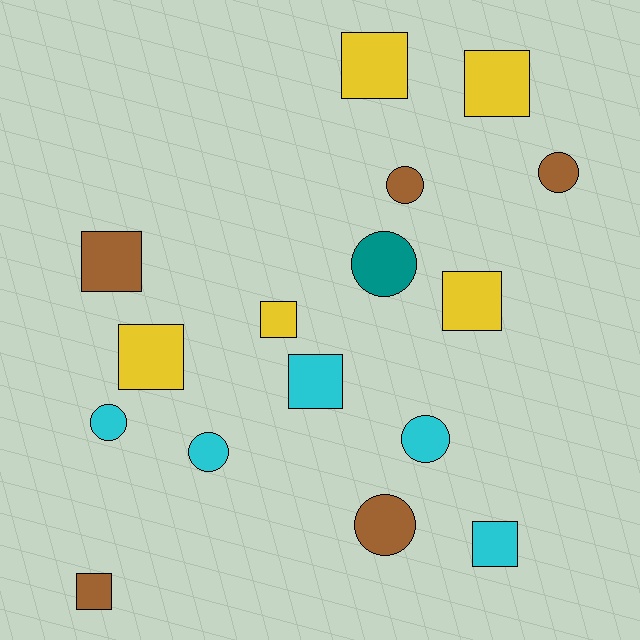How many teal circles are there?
There is 1 teal circle.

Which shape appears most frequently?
Square, with 9 objects.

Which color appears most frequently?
Yellow, with 5 objects.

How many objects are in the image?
There are 16 objects.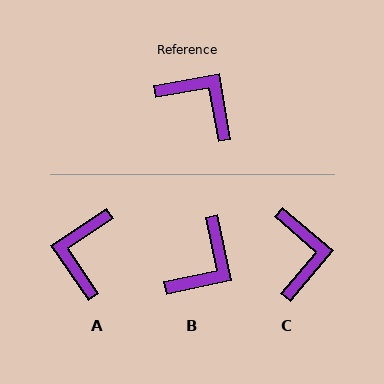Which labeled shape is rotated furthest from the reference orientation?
A, about 114 degrees away.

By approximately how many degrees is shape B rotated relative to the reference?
Approximately 88 degrees clockwise.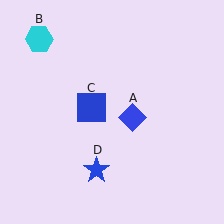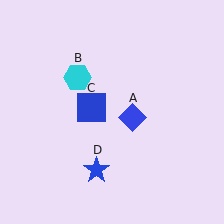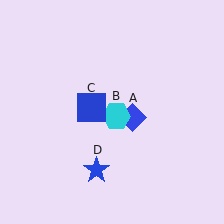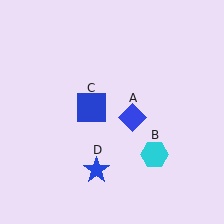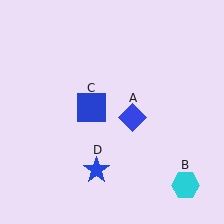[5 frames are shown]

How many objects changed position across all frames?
1 object changed position: cyan hexagon (object B).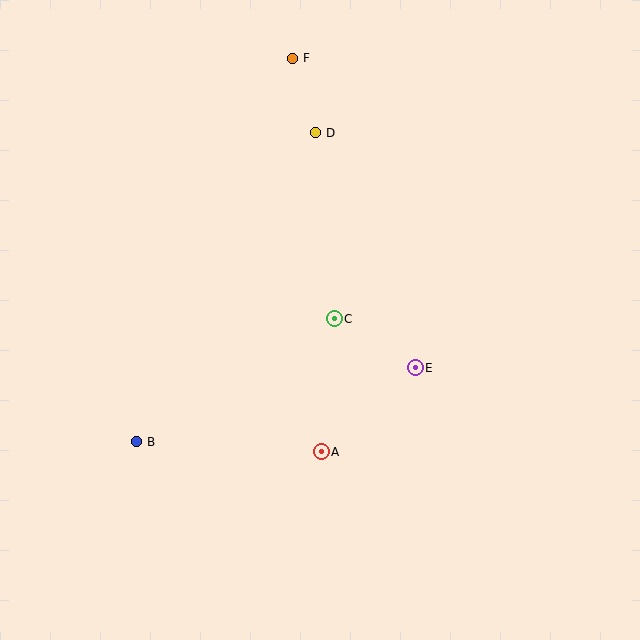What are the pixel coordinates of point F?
Point F is at (293, 58).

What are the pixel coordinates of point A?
Point A is at (321, 452).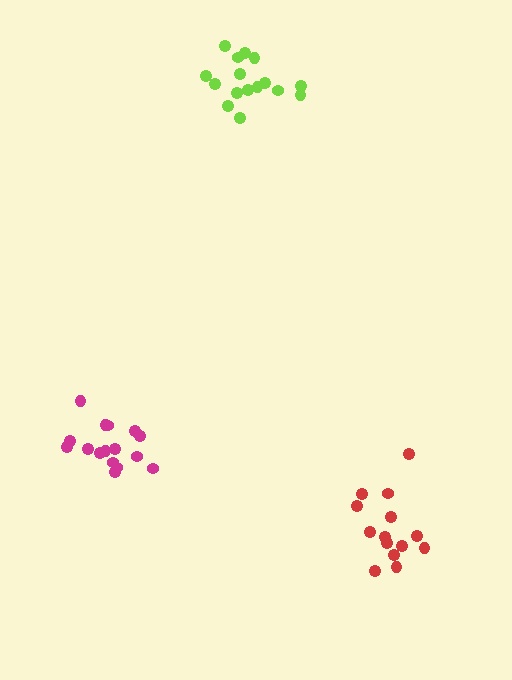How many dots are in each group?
Group 1: 16 dots, Group 2: 16 dots, Group 3: 14 dots (46 total).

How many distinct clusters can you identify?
There are 3 distinct clusters.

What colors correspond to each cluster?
The clusters are colored: lime, magenta, red.